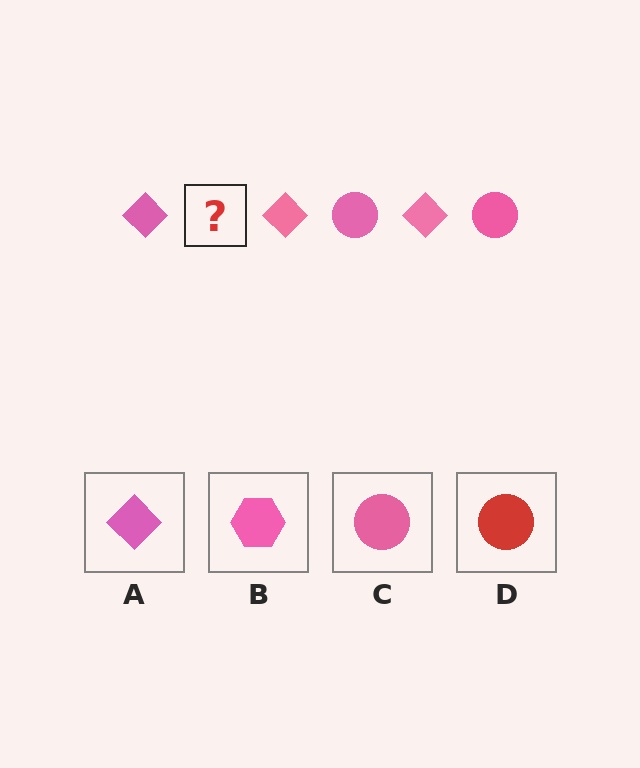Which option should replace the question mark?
Option C.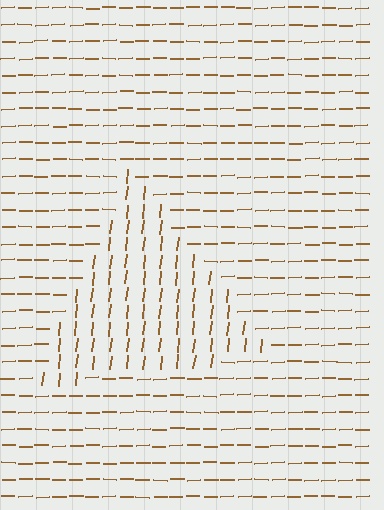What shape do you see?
I see a triangle.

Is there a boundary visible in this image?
Yes, there is a texture boundary formed by a change in line orientation.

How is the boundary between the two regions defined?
The boundary is defined purely by a change in line orientation (approximately 82 degrees difference). All lines are the same color and thickness.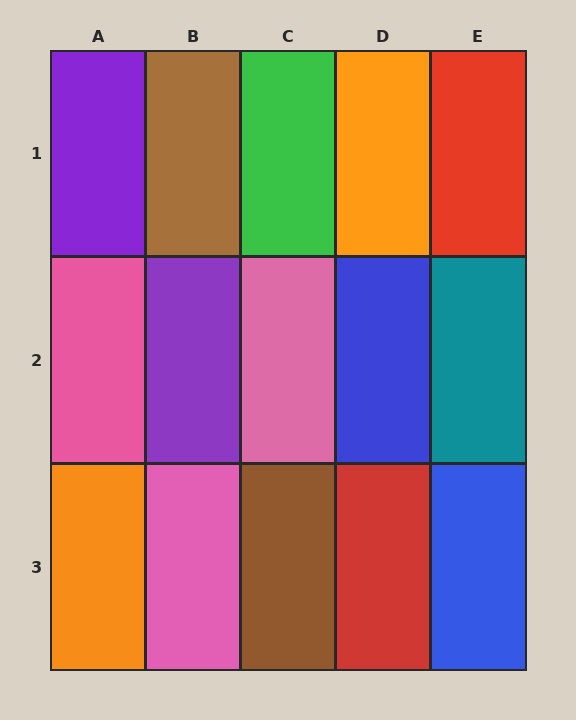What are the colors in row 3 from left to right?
Orange, pink, brown, red, blue.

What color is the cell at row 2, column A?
Pink.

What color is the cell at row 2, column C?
Pink.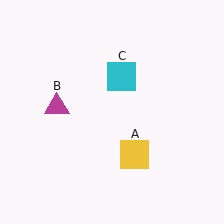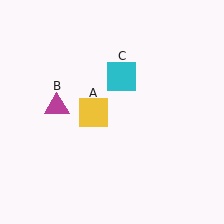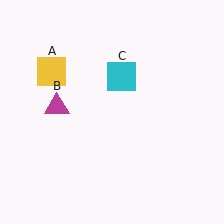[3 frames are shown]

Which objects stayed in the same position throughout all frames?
Magenta triangle (object B) and cyan square (object C) remained stationary.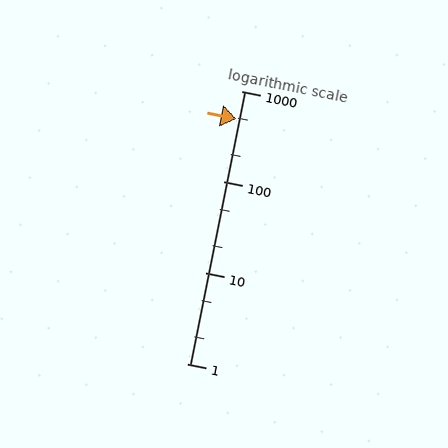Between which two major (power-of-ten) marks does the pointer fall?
The pointer is between 100 and 1000.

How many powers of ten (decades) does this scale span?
The scale spans 3 decades, from 1 to 1000.